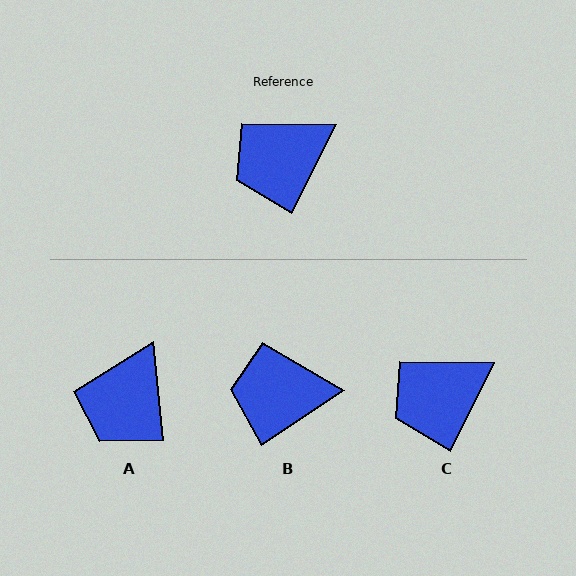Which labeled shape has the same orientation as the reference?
C.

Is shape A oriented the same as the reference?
No, it is off by about 32 degrees.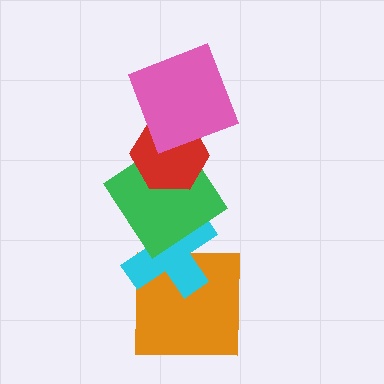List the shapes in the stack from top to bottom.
From top to bottom: the pink square, the red hexagon, the green diamond, the cyan cross, the orange square.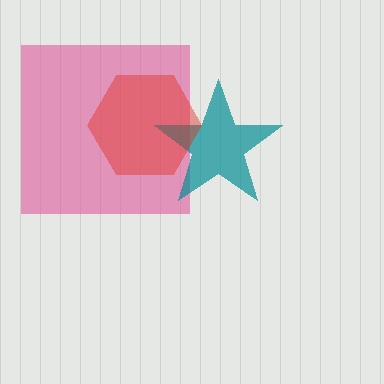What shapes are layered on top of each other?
The layered shapes are: a pink square, a teal star, a red hexagon.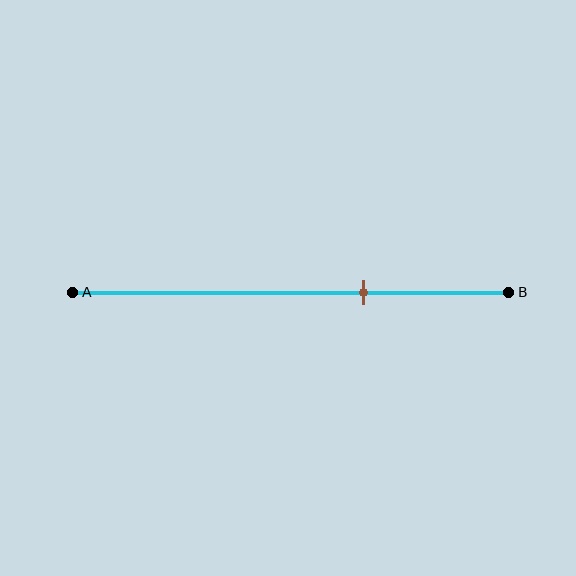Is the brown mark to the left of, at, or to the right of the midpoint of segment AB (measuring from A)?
The brown mark is to the right of the midpoint of segment AB.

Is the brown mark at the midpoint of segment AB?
No, the mark is at about 65% from A, not at the 50% midpoint.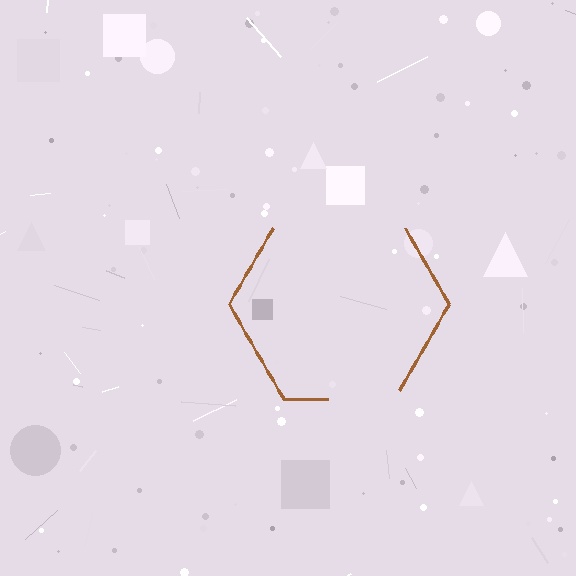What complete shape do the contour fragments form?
The contour fragments form a hexagon.